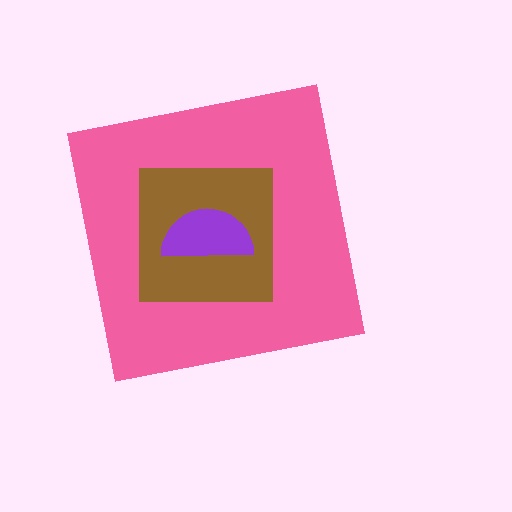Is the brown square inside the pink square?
Yes.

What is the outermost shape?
The pink square.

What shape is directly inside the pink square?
The brown square.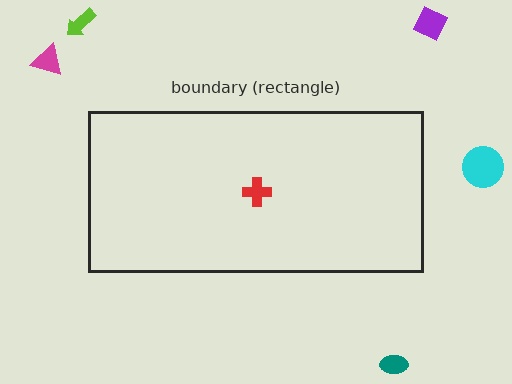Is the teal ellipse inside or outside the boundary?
Outside.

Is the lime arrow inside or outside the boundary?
Outside.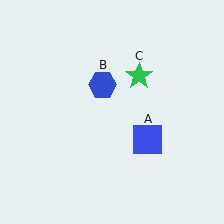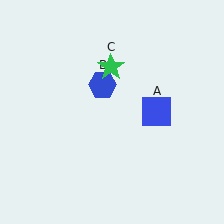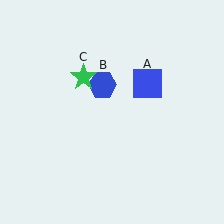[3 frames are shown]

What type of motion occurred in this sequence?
The blue square (object A), green star (object C) rotated counterclockwise around the center of the scene.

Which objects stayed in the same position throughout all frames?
Blue hexagon (object B) remained stationary.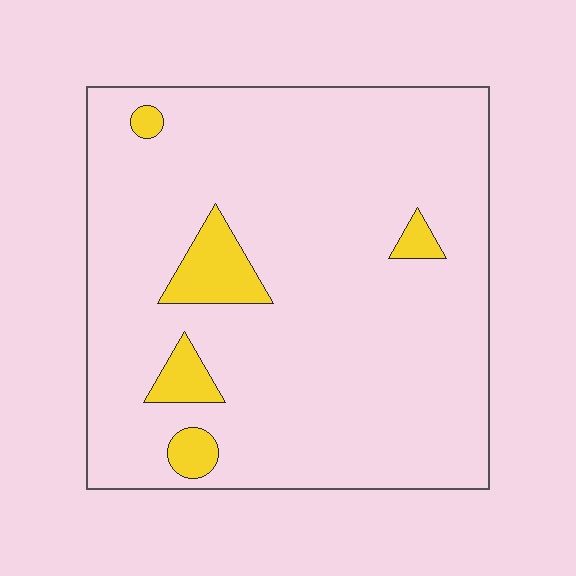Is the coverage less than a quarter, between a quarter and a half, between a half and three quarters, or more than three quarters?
Less than a quarter.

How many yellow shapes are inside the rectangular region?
5.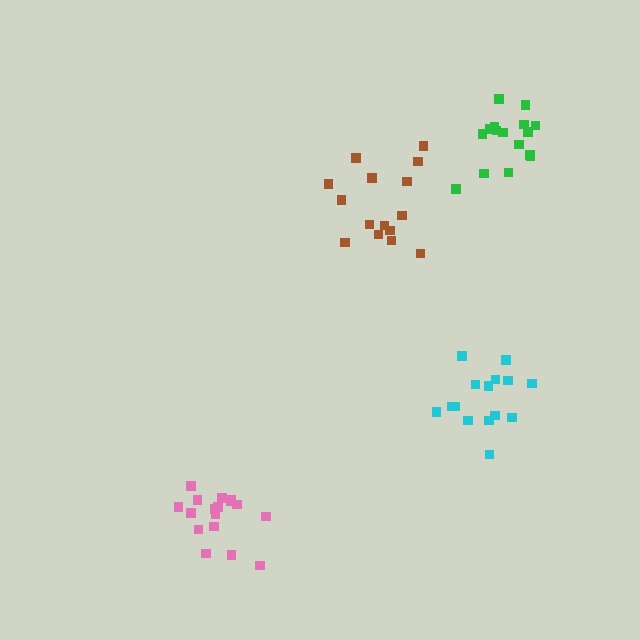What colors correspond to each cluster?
The clusters are colored: brown, pink, green, cyan.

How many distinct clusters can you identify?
There are 4 distinct clusters.